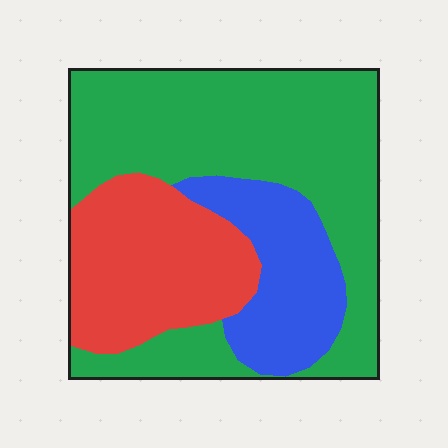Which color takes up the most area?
Green, at roughly 55%.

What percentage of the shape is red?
Red takes up about one quarter (1/4) of the shape.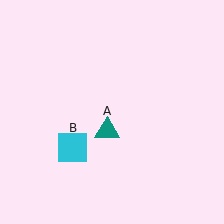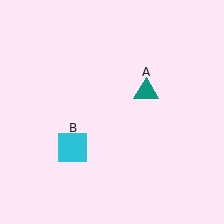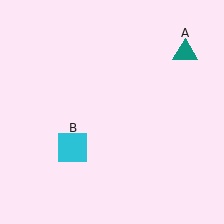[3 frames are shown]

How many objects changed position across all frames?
1 object changed position: teal triangle (object A).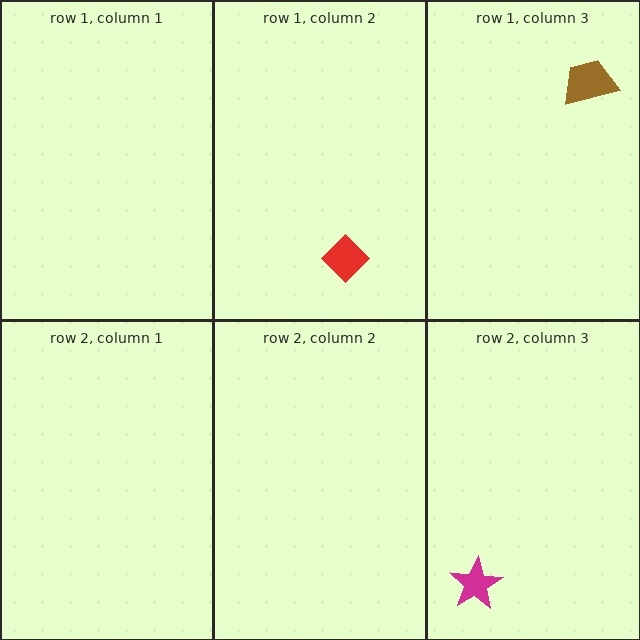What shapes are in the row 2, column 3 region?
The magenta star.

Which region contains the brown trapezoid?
The row 1, column 3 region.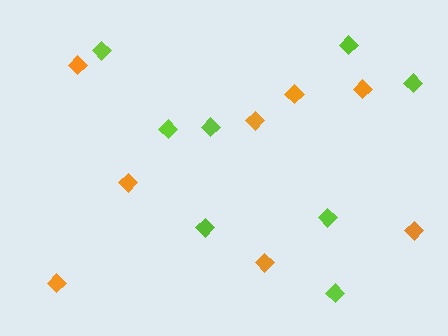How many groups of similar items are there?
There are 2 groups: one group of orange diamonds (8) and one group of lime diamonds (8).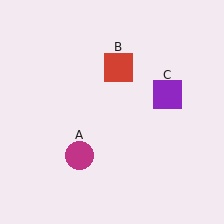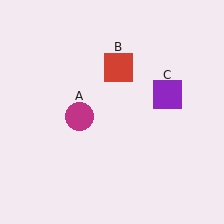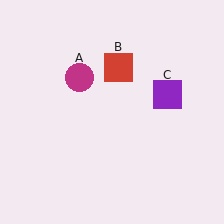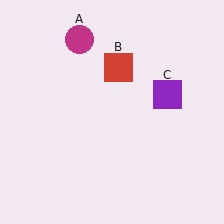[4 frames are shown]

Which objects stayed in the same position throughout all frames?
Red square (object B) and purple square (object C) remained stationary.